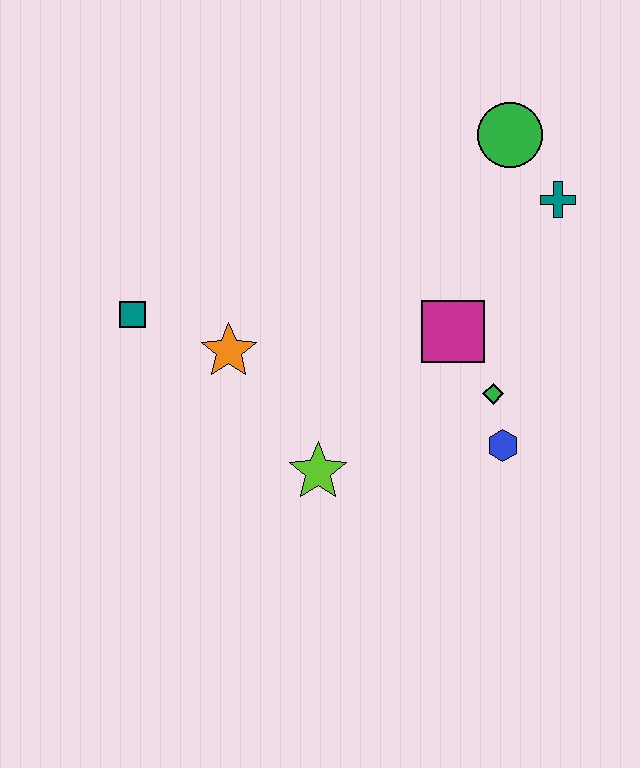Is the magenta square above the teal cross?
No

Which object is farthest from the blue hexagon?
The teal square is farthest from the blue hexagon.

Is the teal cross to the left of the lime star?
No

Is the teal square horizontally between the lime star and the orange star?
No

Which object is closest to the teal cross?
The green circle is closest to the teal cross.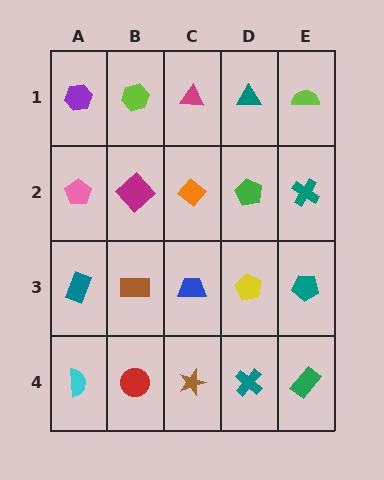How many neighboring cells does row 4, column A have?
2.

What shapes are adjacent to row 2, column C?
A magenta triangle (row 1, column C), a blue trapezoid (row 3, column C), a magenta diamond (row 2, column B), a green pentagon (row 2, column D).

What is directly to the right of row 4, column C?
A teal cross.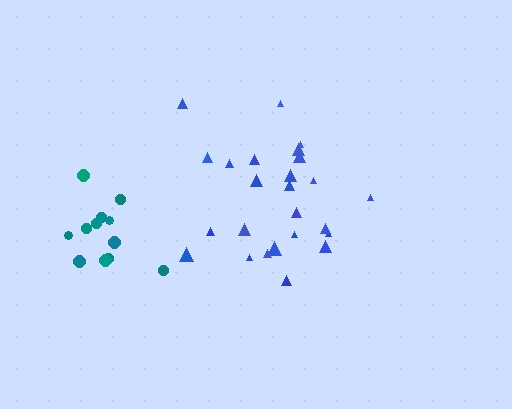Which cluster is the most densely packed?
Blue.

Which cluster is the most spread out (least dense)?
Teal.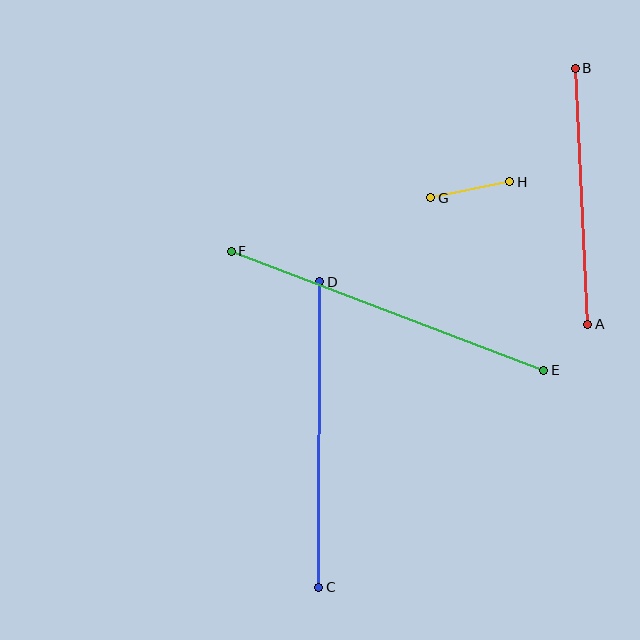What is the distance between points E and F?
The distance is approximately 334 pixels.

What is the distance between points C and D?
The distance is approximately 306 pixels.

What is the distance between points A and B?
The distance is approximately 256 pixels.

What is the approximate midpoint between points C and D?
The midpoint is at approximately (319, 435) pixels.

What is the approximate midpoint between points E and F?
The midpoint is at approximately (387, 311) pixels.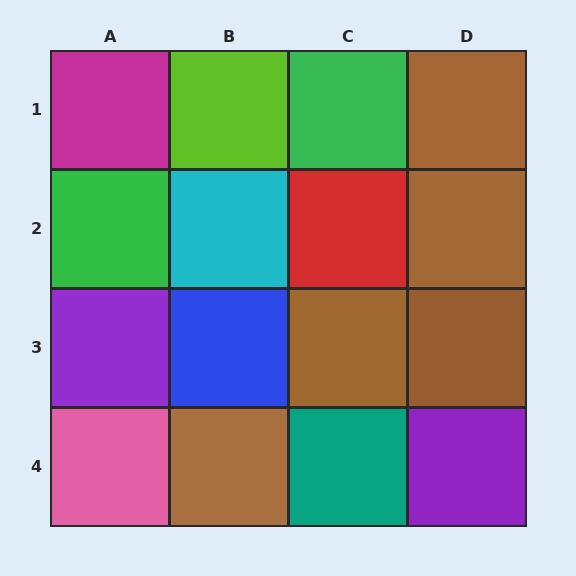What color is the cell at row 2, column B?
Cyan.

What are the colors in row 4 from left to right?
Pink, brown, teal, purple.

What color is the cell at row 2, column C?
Red.